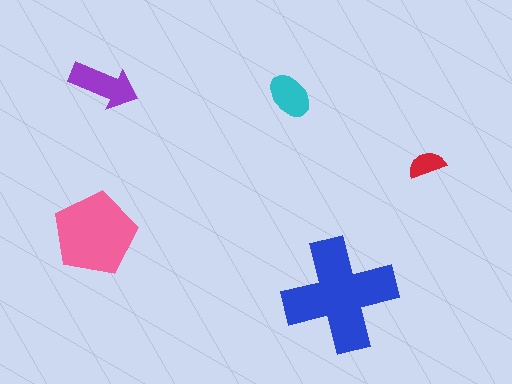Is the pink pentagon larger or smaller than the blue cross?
Smaller.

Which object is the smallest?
The red semicircle.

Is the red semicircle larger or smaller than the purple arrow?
Smaller.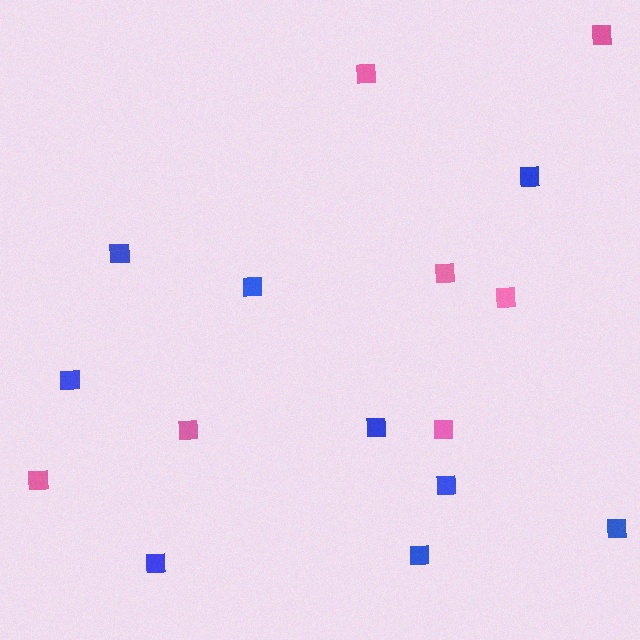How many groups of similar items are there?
There are 2 groups: one group of pink squares (7) and one group of blue squares (9).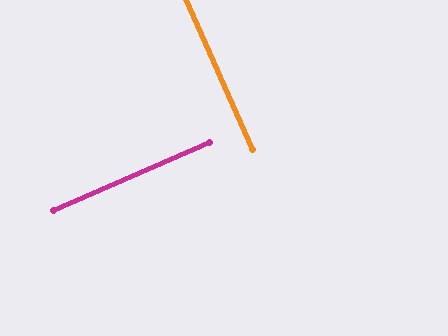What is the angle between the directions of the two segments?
Approximately 90 degrees.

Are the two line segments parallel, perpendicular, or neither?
Perpendicular — they meet at approximately 90°.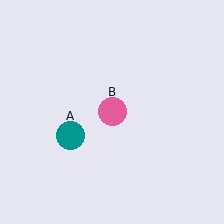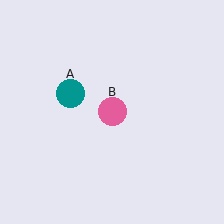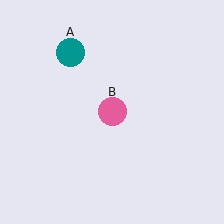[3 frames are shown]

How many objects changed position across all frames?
1 object changed position: teal circle (object A).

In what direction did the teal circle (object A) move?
The teal circle (object A) moved up.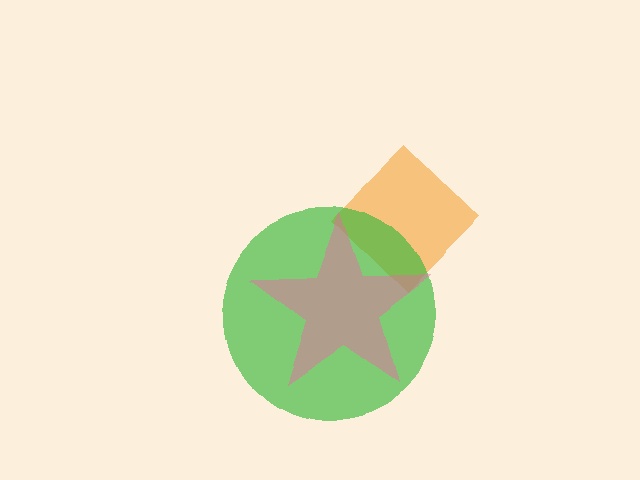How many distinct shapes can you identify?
There are 3 distinct shapes: an orange diamond, a green circle, a pink star.